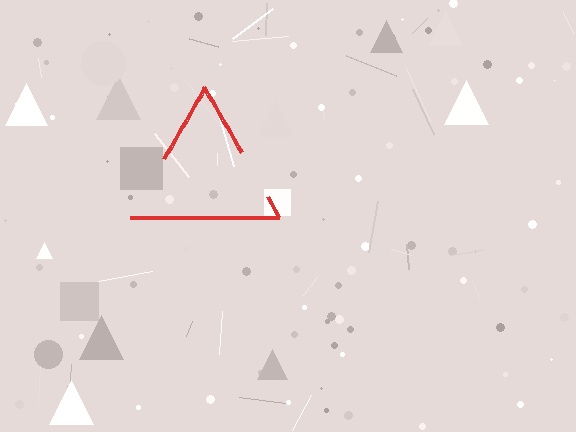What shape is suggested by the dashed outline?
The dashed outline suggests a triangle.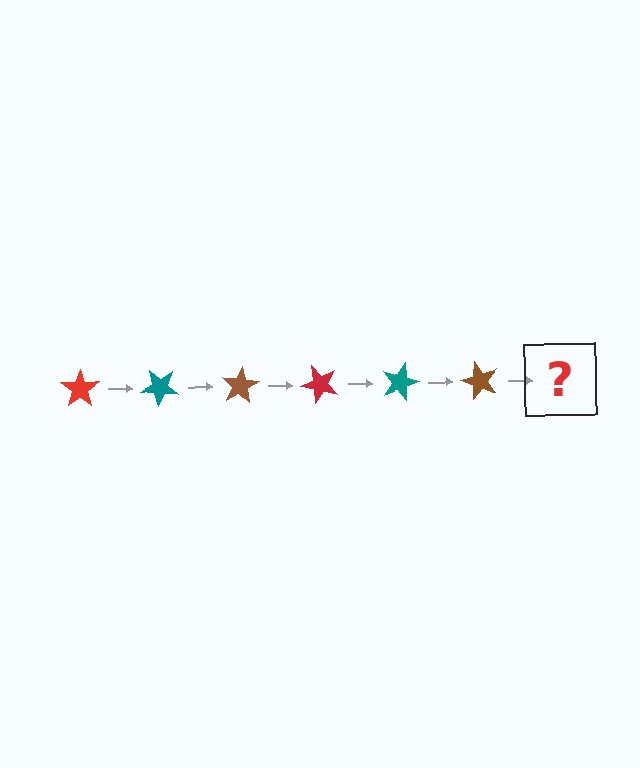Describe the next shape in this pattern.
It should be a red star, rotated 240 degrees from the start.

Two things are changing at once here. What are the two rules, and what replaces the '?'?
The two rules are that it rotates 40 degrees each step and the color cycles through red, teal, and brown. The '?' should be a red star, rotated 240 degrees from the start.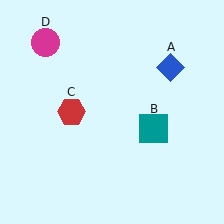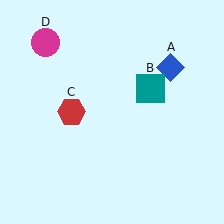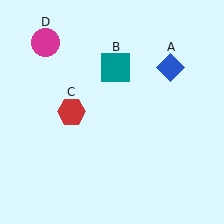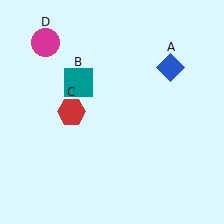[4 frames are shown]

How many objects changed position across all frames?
1 object changed position: teal square (object B).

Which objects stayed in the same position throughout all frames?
Blue diamond (object A) and red hexagon (object C) and magenta circle (object D) remained stationary.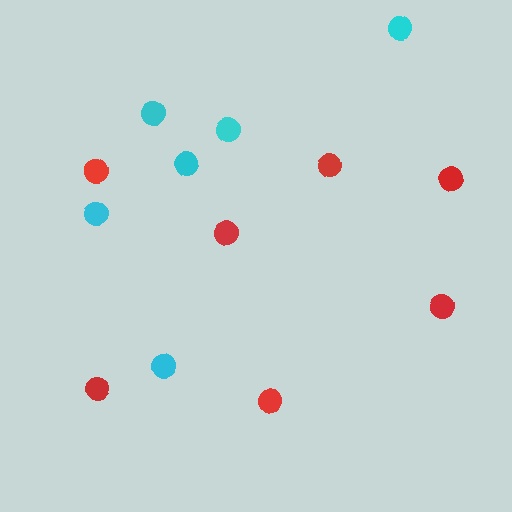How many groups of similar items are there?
There are 2 groups: one group of red circles (7) and one group of cyan circles (6).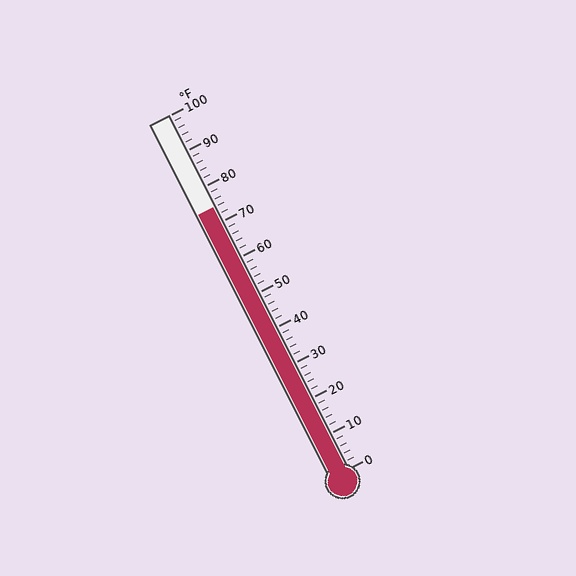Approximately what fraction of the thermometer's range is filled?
The thermometer is filled to approximately 75% of its range.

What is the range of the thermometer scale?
The thermometer scale ranges from 0°F to 100°F.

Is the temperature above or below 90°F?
The temperature is below 90°F.